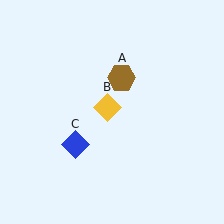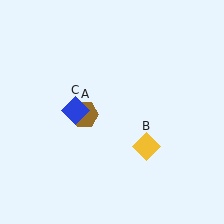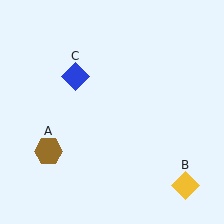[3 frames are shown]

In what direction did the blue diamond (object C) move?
The blue diamond (object C) moved up.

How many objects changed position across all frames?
3 objects changed position: brown hexagon (object A), yellow diamond (object B), blue diamond (object C).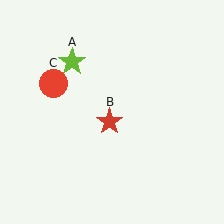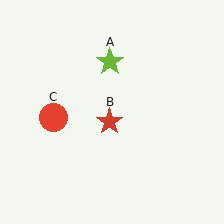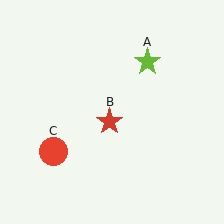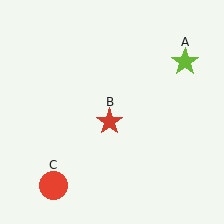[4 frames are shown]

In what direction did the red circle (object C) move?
The red circle (object C) moved down.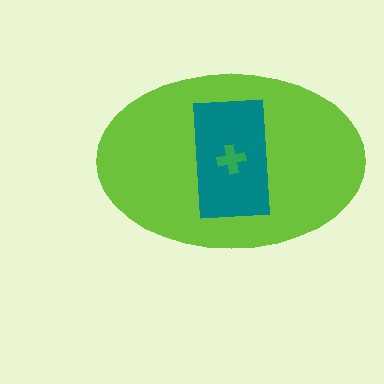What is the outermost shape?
The lime ellipse.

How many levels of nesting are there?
3.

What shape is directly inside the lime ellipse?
The teal rectangle.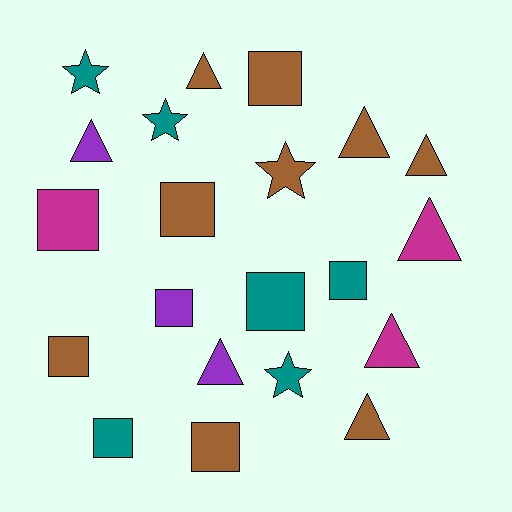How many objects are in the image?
There are 21 objects.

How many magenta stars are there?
There are no magenta stars.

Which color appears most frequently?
Brown, with 9 objects.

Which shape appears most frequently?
Square, with 9 objects.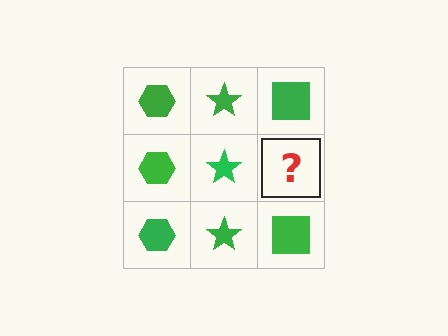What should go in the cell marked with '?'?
The missing cell should contain a green square.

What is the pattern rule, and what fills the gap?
The rule is that each column has a consistent shape. The gap should be filled with a green square.